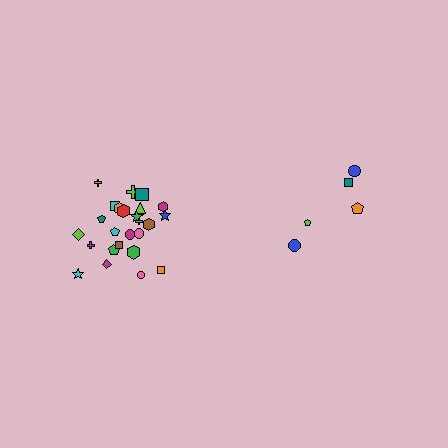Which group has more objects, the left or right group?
The left group.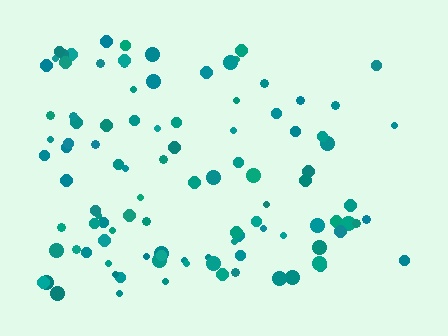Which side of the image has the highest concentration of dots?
The left.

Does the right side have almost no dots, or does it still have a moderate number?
Still a moderate number, just noticeably fewer than the left.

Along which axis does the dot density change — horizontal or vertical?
Horizontal.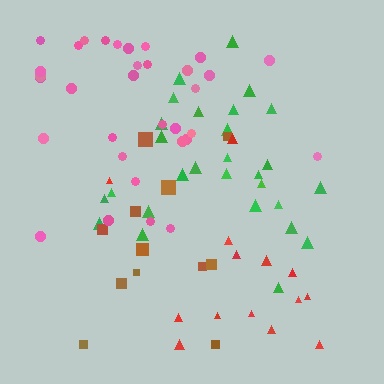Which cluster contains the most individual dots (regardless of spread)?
Pink (33).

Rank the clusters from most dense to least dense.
green, pink, red, brown.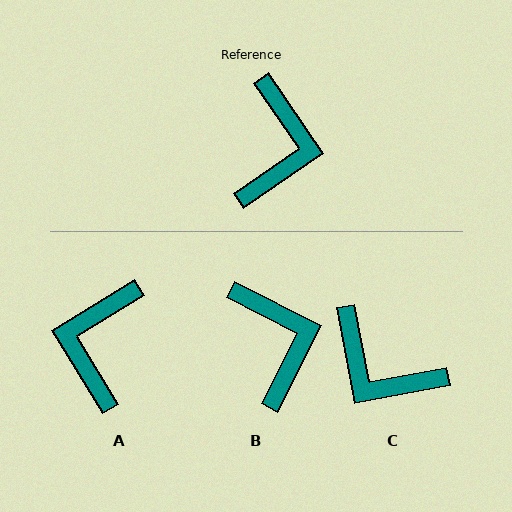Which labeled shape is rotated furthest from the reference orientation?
A, about 177 degrees away.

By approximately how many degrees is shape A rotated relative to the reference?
Approximately 177 degrees counter-clockwise.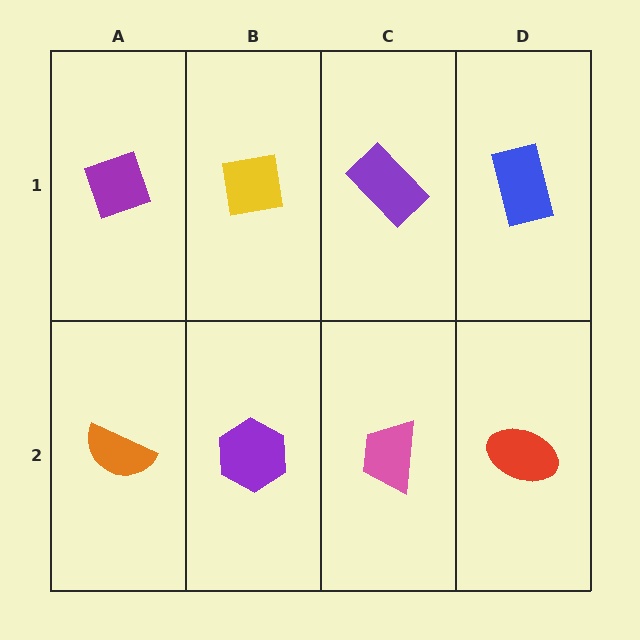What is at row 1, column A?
A purple diamond.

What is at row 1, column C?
A purple rectangle.